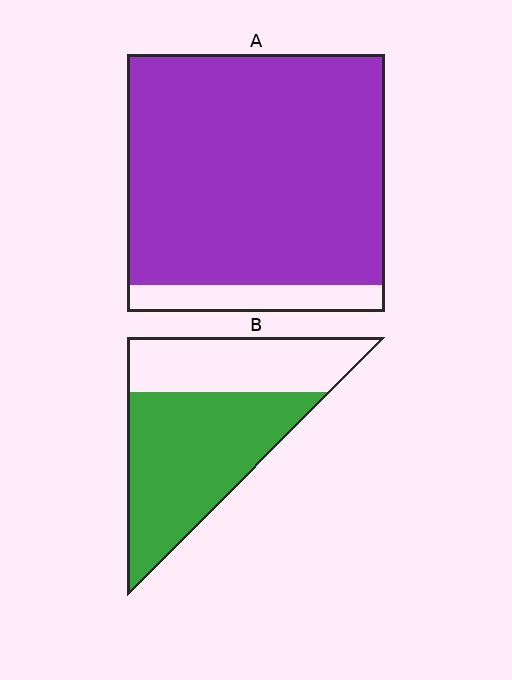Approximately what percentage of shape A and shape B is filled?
A is approximately 90% and B is approximately 60%.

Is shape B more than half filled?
Yes.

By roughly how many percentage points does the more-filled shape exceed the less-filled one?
By roughly 25 percentage points (A over B).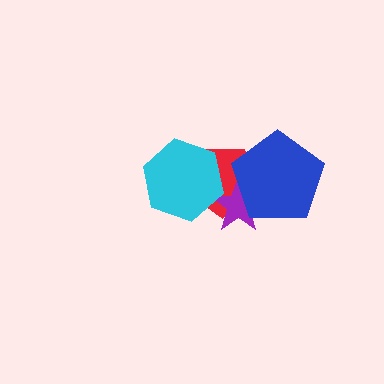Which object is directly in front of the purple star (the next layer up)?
The blue pentagon is directly in front of the purple star.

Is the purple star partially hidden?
Yes, it is partially covered by another shape.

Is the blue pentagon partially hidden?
No, no other shape covers it.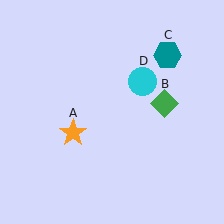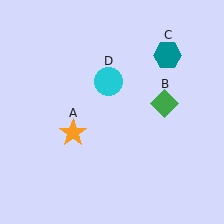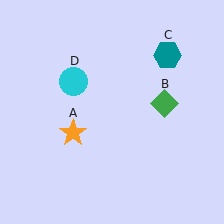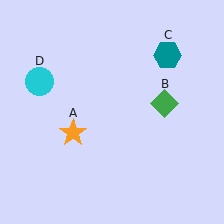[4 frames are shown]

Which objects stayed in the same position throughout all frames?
Orange star (object A) and green diamond (object B) and teal hexagon (object C) remained stationary.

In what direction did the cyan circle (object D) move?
The cyan circle (object D) moved left.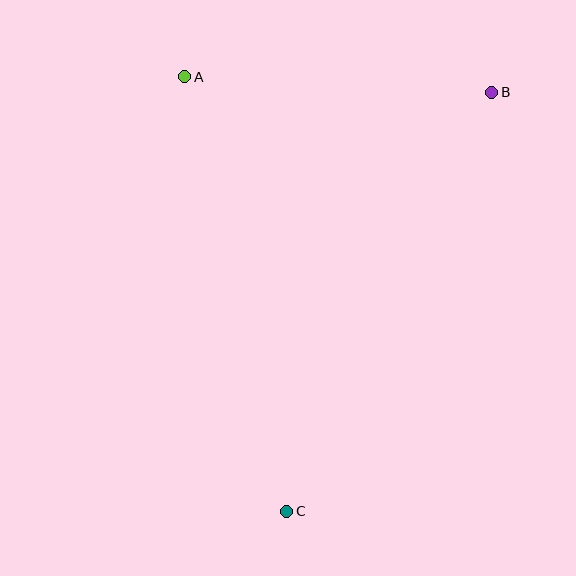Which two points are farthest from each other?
Points B and C are farthest from each other.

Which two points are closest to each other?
Points A and B are closest to each other.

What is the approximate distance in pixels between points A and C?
The distance between A and C is approximately 446 pixels.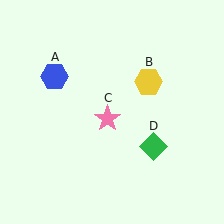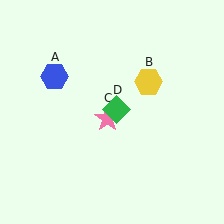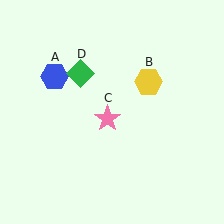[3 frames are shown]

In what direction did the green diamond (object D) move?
The green diamond (object D) moved up and to the left.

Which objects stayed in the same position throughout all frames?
Blue hexagon (object A) and yellow hexagon (object B) and pink star (object C) remained stationary.